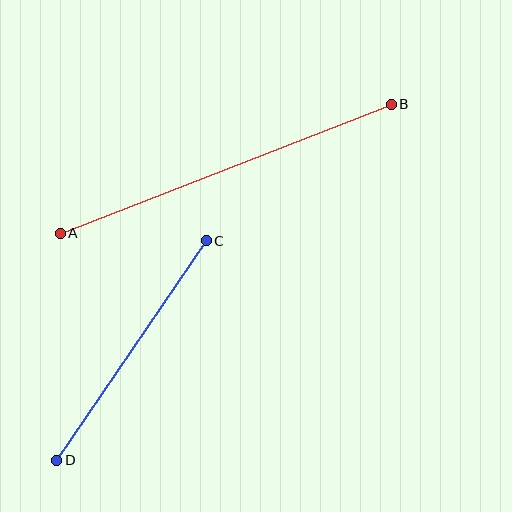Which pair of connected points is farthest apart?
Points A and B are farthest apart.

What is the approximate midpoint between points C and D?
The midpoint is at approximately (131, 351) pixels.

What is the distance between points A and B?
The distance is approximately 355 pixels.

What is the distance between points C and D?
The distance is approximately 265 pixels.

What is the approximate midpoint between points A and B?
The midpoint is at approximately (226, 169) pixels.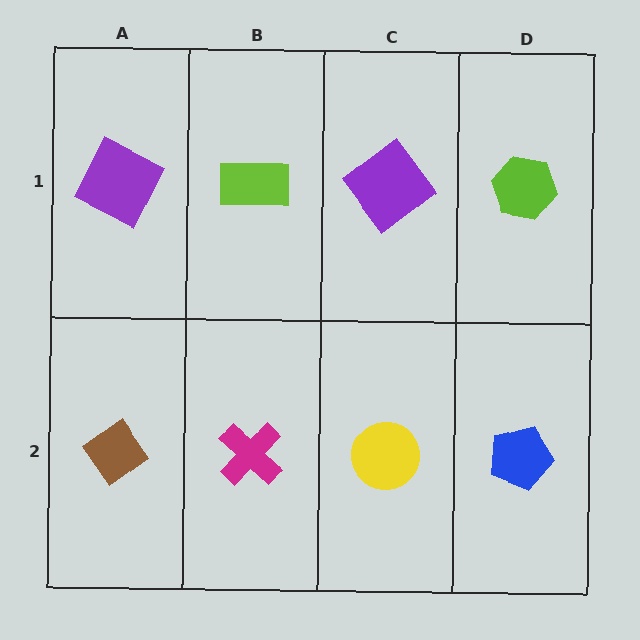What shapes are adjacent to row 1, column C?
A yellow circle (row 2, column C), a lime rectangle (row 1, column B), a lime hexagon (row 1, column D).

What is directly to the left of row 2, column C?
A magenta cross.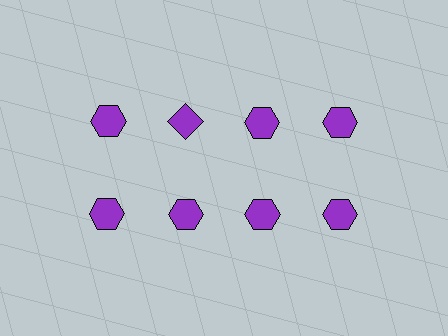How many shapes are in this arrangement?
There are 8 shapes arranged in a grid pattern.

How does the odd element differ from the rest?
It has a different shape: diamond instead of hexagon.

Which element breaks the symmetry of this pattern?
The purple diamond in the top row, second from left column breaks the symmetry. All other shapes are purple hexagons.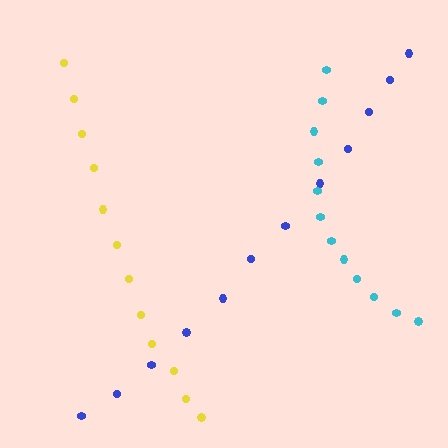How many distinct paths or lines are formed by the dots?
There are 3 distinct paths.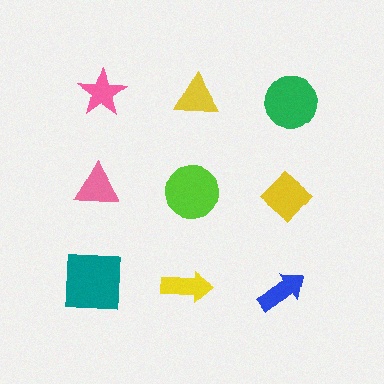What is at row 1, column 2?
A yellow triangle.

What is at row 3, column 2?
A yellow arrow.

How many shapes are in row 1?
3 shapes.